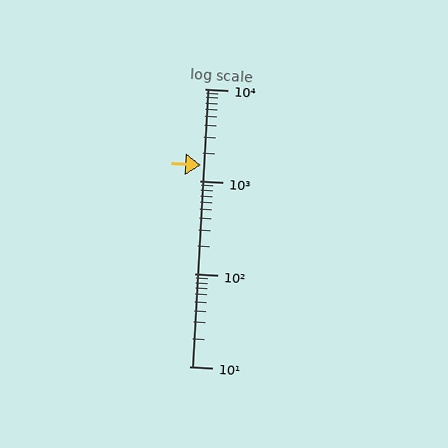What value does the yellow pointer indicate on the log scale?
The pointer indicates approximately 1500.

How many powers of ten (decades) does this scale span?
The scale spans 3 decades, from 10 to 10000.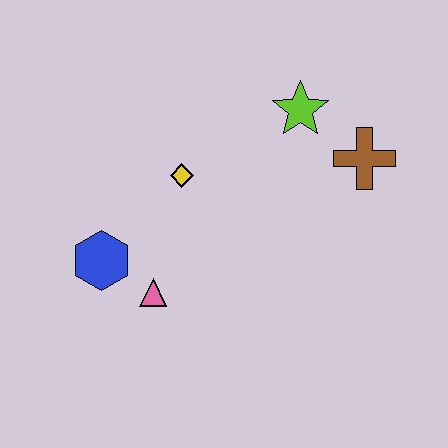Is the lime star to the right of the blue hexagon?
Yes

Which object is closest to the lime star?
The brown cross is closest to the lime star.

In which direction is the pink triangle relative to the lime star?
The pink triangle is below the lime star.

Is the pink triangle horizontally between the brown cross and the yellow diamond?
No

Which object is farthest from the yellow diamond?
The brown cross is farthest from the yellow diamond.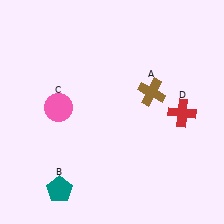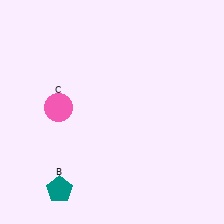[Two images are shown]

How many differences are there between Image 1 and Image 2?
There are 2 differences between the two images.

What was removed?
The brown cross (A), the red cross (D) were removed in Image 2.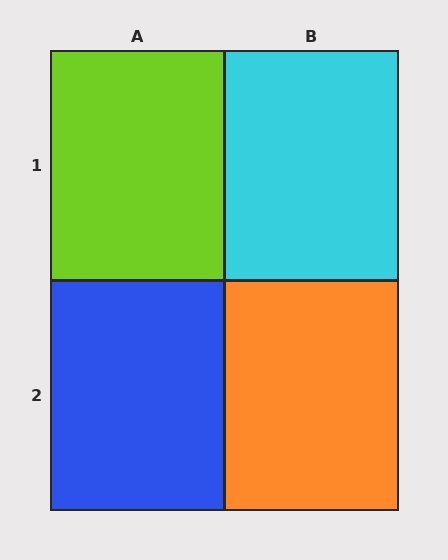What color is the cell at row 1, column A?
Lime.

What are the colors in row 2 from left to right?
Blue, orange.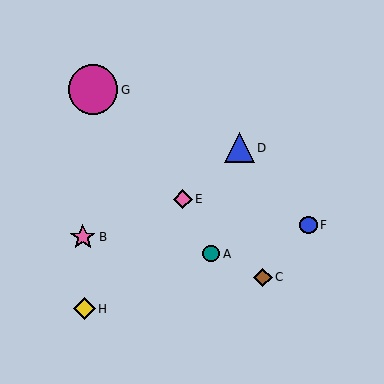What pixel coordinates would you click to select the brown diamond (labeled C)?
Click at (263, 277) to select the brown diamond C.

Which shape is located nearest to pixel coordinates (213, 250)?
The teal circle (labeled A) at (211, 254) is nearest to that location.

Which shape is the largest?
The magenta circle (labeled G) is the largest.